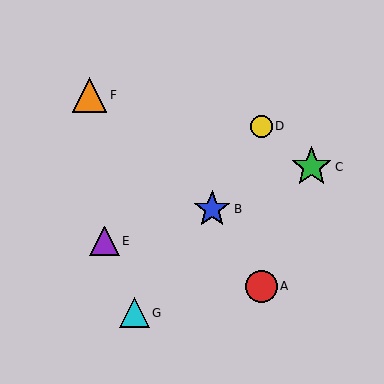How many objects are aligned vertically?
2 objects (A, D) are aligned vertically.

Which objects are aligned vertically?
Objects A, D are aligned vertically.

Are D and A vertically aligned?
Yes, both are at x≈261.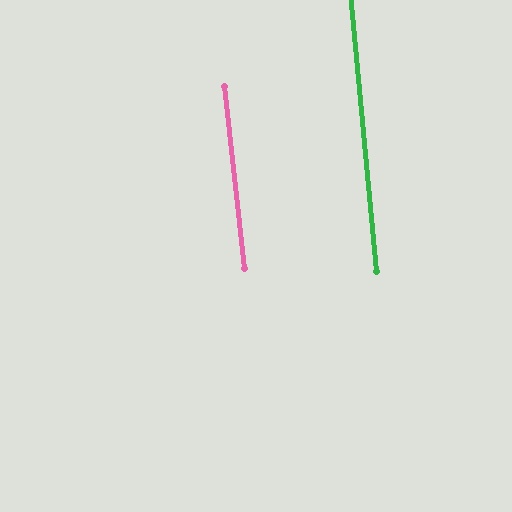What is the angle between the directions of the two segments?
Approximately 1 degree.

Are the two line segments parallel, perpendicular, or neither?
Parallel — their directions differ by only 0.8°.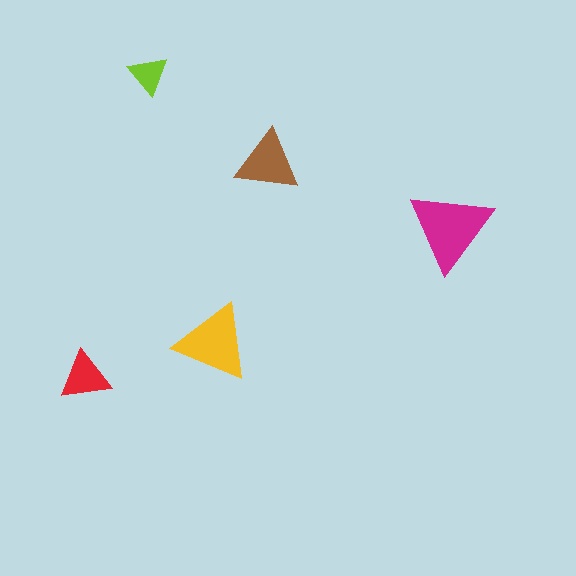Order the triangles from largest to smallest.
the magenta one, the yellow one, the brown one, the red one, the lime one.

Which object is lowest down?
The red triangle is bottommost.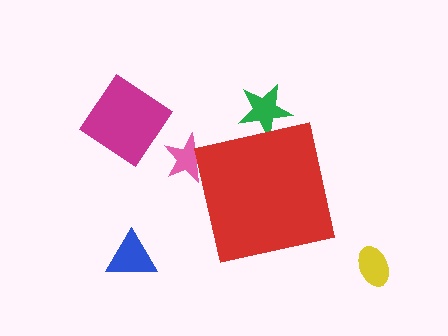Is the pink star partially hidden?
Yes, the pink star is partially hidden behind the red square.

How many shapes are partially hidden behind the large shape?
2 shapes are partially hidden.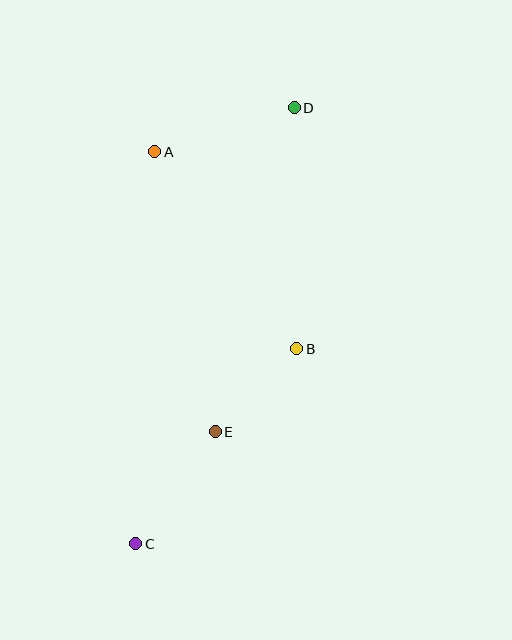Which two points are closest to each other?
Points B and E are closest to each other.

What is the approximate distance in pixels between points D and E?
The distance between D and E is approximately 334 pixels.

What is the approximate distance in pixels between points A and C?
The distance between A and C is approximately 393 pixels.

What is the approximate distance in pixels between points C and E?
The distance between C and E is approximately 137 pixels.